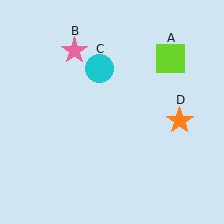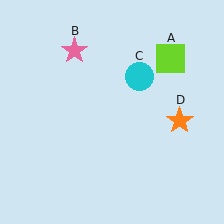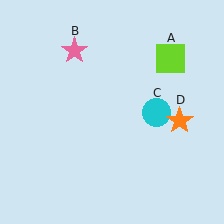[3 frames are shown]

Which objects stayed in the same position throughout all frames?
Lime square (object A) and pink star (object B) and orange star (object D) remained stationary.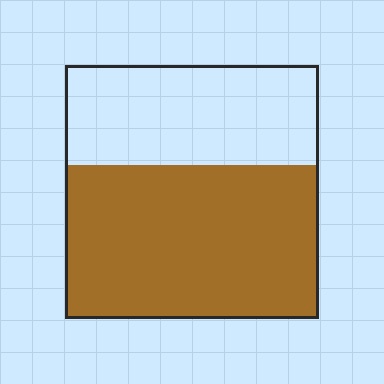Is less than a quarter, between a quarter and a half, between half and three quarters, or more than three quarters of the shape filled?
Between half and three quarters.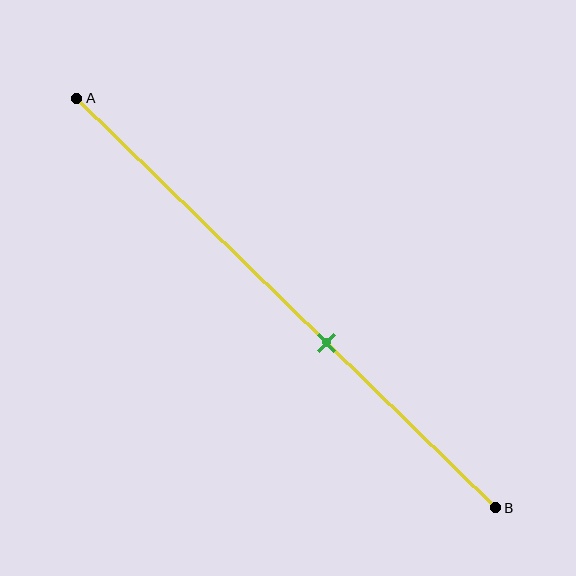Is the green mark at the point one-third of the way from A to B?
No, the mark is at about 60% from A, not at the 33% one-third point.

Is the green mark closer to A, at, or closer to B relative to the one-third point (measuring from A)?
The green mark is closer to point B than the one-third point of segment AB.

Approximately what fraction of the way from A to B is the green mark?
The green mark is approximately 60% of the way from A to B.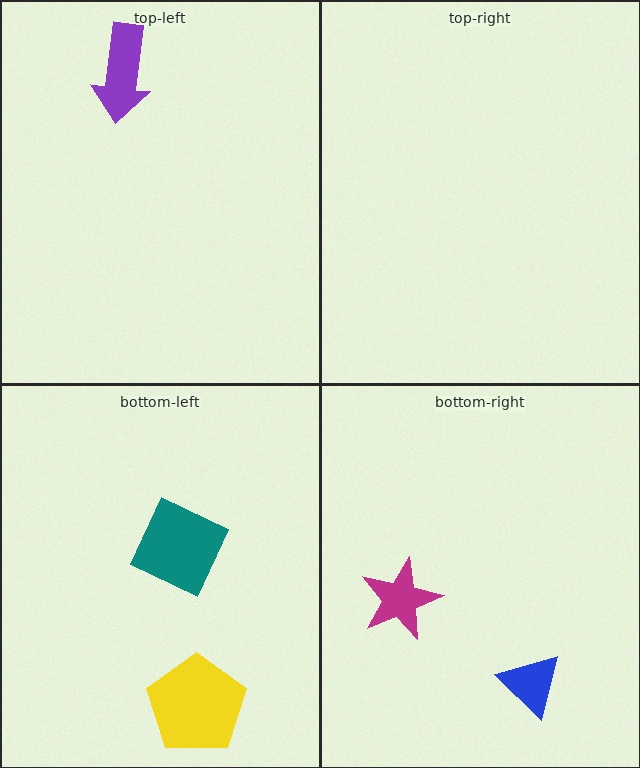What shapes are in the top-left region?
The purple arrow.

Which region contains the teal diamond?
The bottom-left region.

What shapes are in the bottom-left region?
The teal diamond, the yellow pentagon.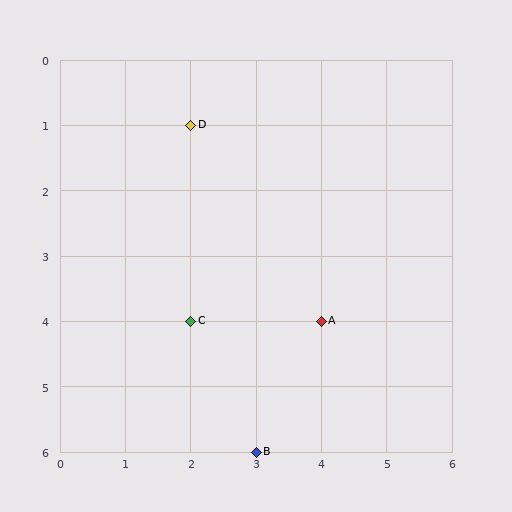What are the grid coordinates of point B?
Point B is at grid coordinates (3, 6).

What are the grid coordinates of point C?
Point C is at grid coordinates (2, 4).